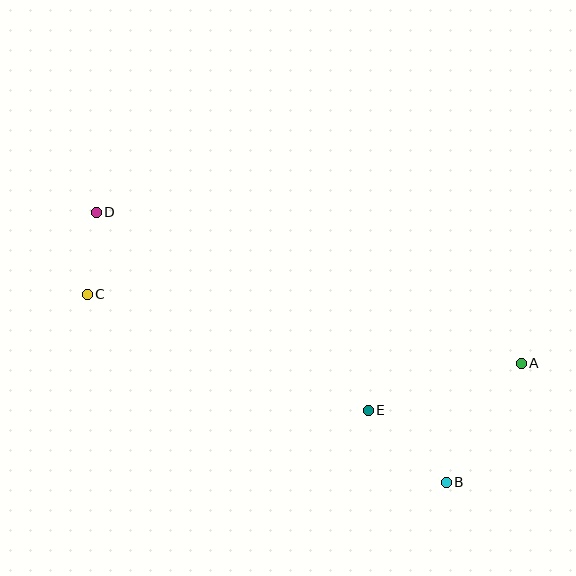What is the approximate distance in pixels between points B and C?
The distance between B and C is approximately 405 pixels.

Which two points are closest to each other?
Points C and D are closest to each other.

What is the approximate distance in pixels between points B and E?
The distance between B and E is approximately 106 pixels.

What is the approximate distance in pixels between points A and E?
The distance between A and E is approximately 160 pixels.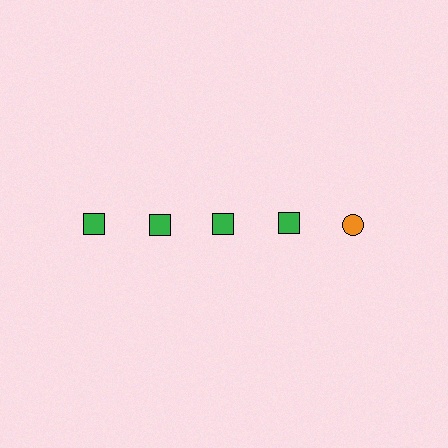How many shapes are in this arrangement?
There are 5 shapes arranged in a grid pattern.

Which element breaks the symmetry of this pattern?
The orange circle in the top row, rightmost column breaks the symmetry. All other shapes are green squares.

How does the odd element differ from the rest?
It differs in both color (orange instead of green) and shape (circle instead of square).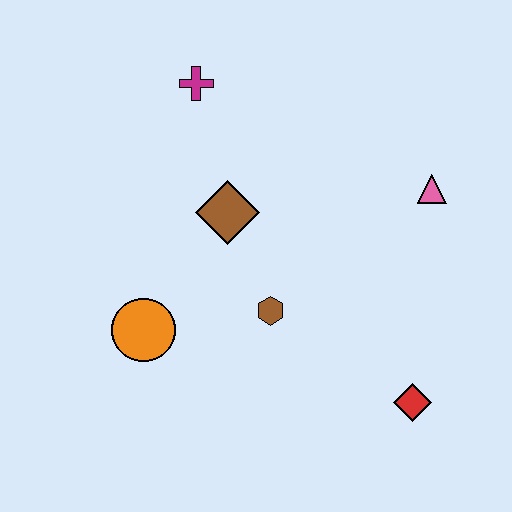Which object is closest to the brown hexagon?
The brown diamond is closest to the brown hexagon.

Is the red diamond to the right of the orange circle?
Yes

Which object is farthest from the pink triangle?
The orange circle is farthest from the pink triangle.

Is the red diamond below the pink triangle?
Yes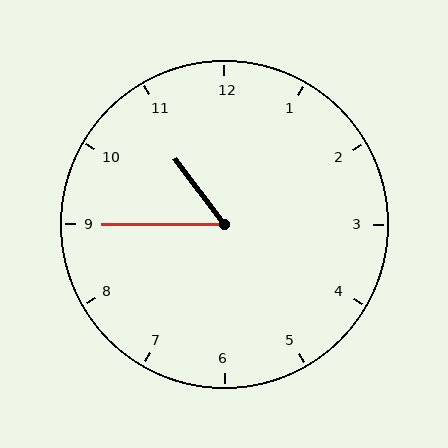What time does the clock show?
10:45.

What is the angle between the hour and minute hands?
Approximately 52 degrees.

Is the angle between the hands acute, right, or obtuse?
It is acute.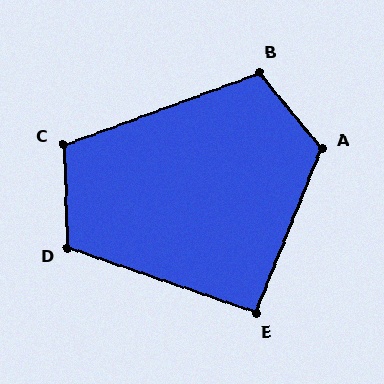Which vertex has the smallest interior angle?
E, at approximately 93 degrees.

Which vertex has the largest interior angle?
A, at approximately 119 degrees.